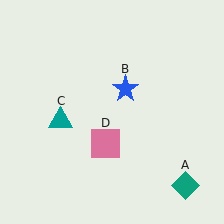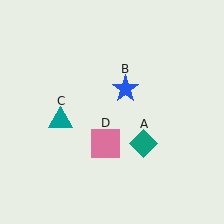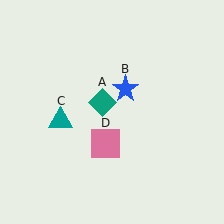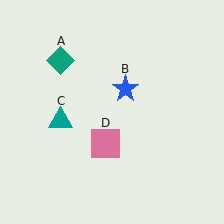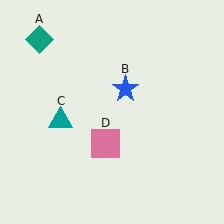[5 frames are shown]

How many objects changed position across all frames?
1 object changed position: teal diamond (object A).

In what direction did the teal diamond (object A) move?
The teal diamond (object A) moved up and to the left.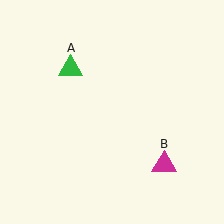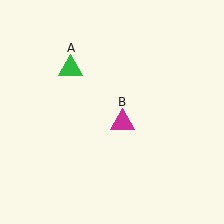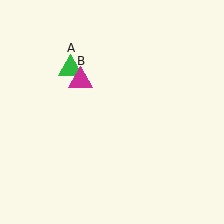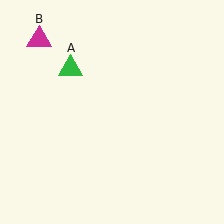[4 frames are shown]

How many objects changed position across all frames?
1 object changed position: magenta triangle (object B).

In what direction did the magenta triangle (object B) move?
The magenta triangle (object B) moved up and to the left.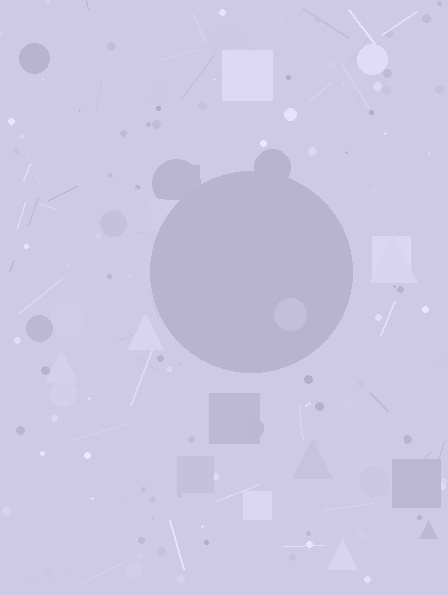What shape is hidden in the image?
A circle is hidden in the image.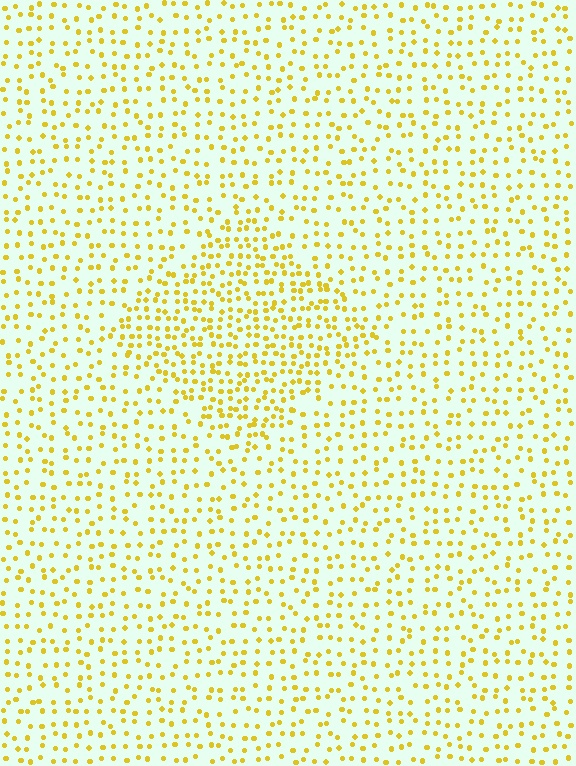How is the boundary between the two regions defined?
The boundary is defined by a change in element density (approximately 1.8x ratio). All elements are the same color, size, and shape.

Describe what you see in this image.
The image contains small yellow elements arranged at two different densities. A diamond-shaped region is visible where the elements are more densely packed than the surrounding area.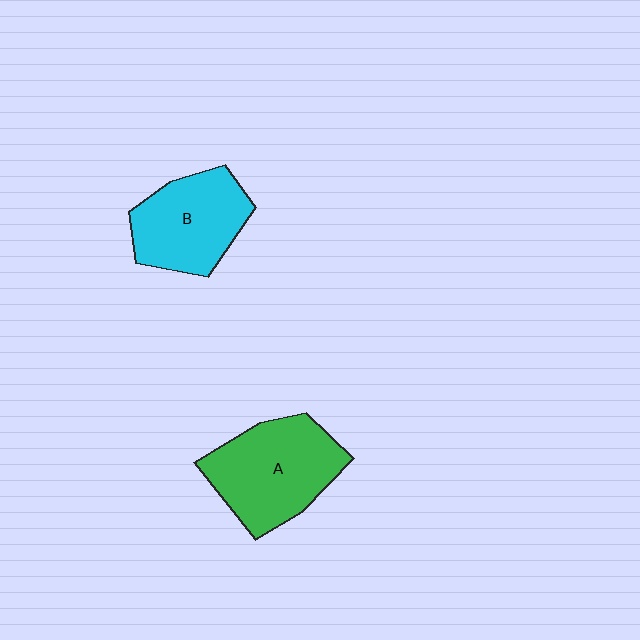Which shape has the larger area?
Shape A (green).